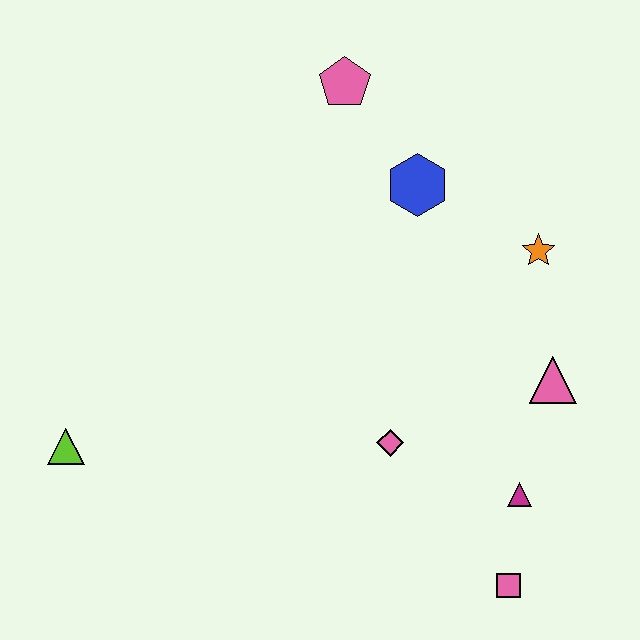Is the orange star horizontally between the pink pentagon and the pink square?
No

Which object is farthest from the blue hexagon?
The lime triangle is farthest from the blue hexagon.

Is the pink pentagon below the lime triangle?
No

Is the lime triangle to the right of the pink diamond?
No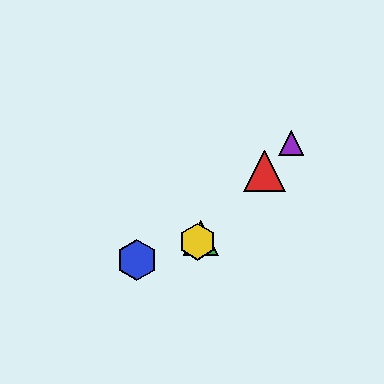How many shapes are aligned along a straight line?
4 shapes (the red triangle, the green triangle, the yellow hexagon, the purple triangle) are aligned along a straight line.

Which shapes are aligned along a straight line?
The red triangle, the green triangle, the yellow hexagon, the purple triangle are aligned along a straight line.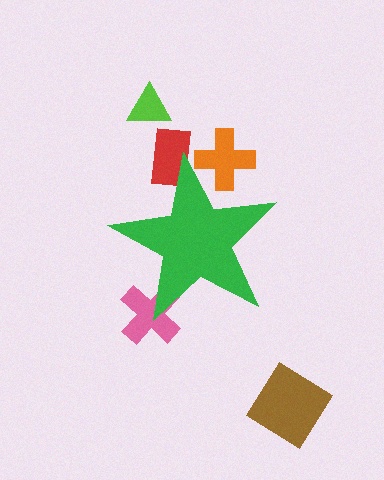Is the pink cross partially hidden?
Yes, the pink cross is partially hidden behind the green star.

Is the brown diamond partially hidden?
No, the brown diamond is fully visible.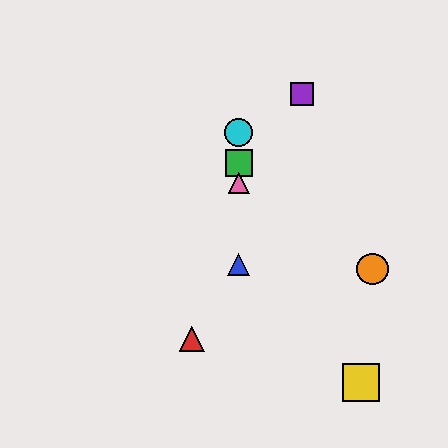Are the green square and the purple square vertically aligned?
No, the green square is at x≈239 and the purple square is at x≈302.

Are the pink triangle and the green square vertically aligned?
Yes, both are at x≈239.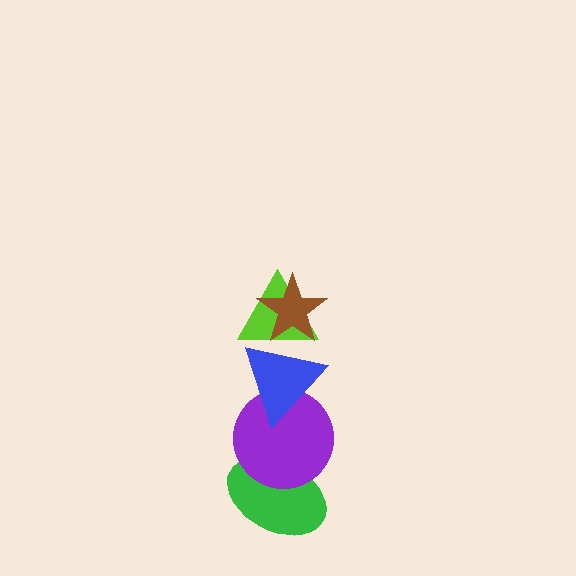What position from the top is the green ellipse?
The green ellipse is 5th from the top.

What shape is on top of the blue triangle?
The lime triangle is on top of the blue triangle.